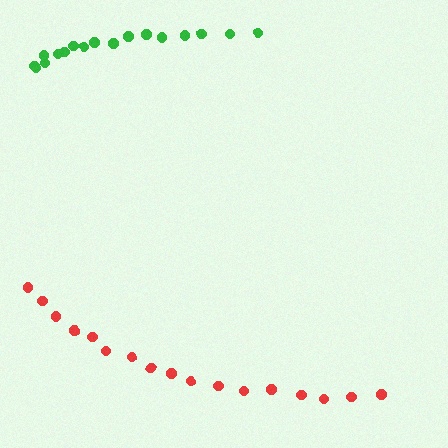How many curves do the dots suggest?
There are 2 distinct paths.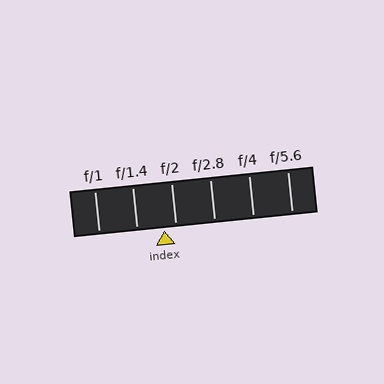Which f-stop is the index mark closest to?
The index mark is closest to f/2.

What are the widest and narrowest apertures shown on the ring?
The widest aperture shown is f/1 and the narrowest is f/5.6.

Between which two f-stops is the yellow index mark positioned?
The index mark is between f/1.4 and f/2.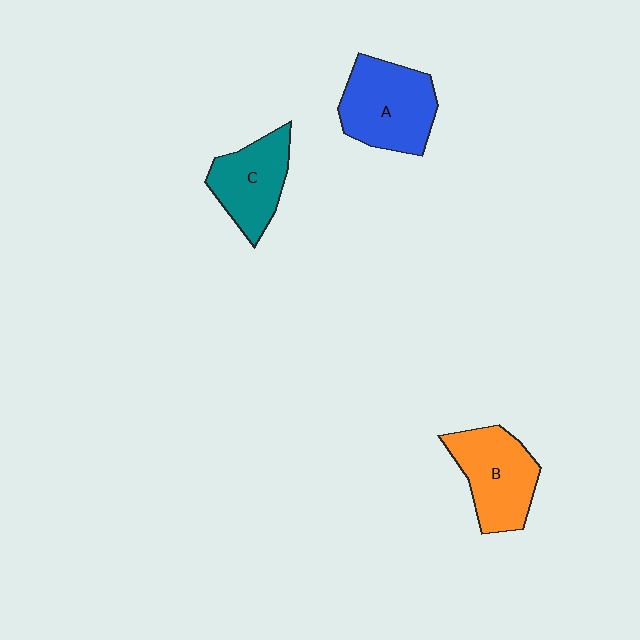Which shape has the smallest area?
Shape C (teal).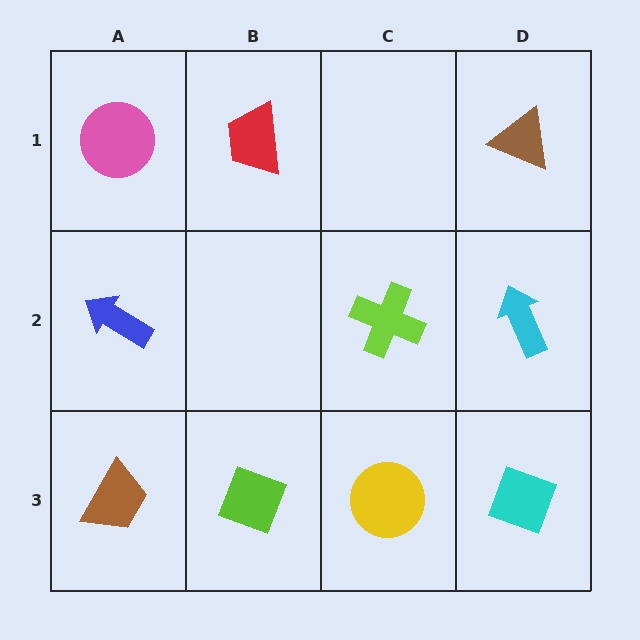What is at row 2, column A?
A blue arrow.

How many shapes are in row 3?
4 shapes.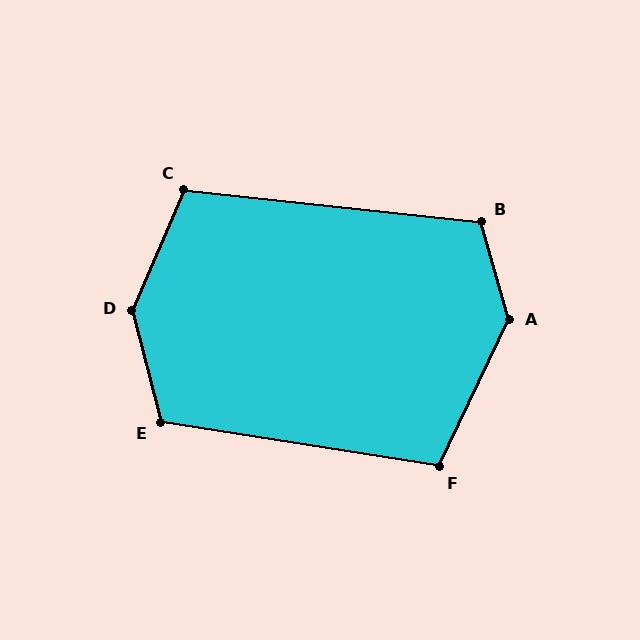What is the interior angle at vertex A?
Approximately 139 degrees (obtuse).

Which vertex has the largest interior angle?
D, at approximately 142 degrees.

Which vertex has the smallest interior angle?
F, at approximately 106 degrees.